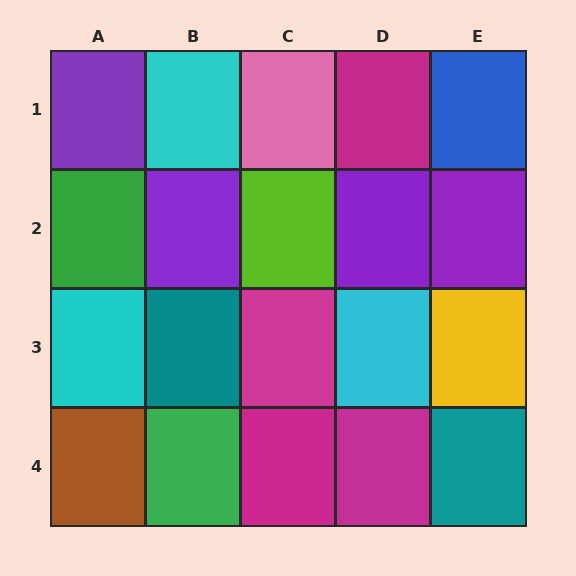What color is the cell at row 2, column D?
Purple.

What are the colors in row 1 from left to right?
Purple, cyan, pink, magenta, blue.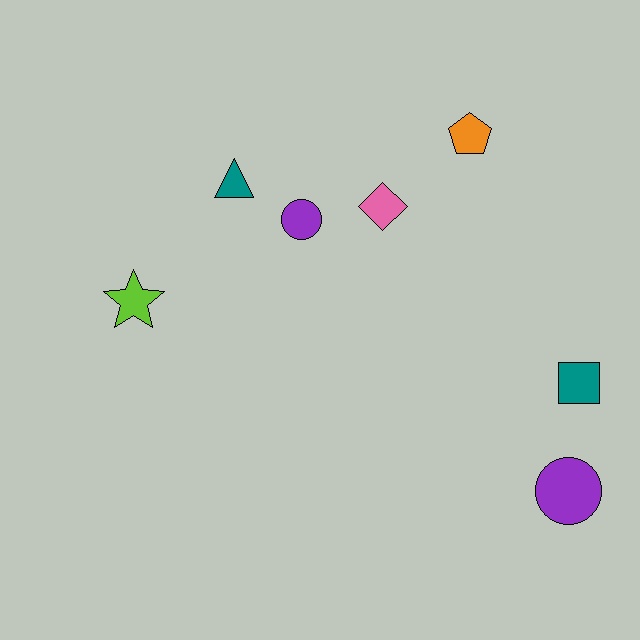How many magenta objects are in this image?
There are no magenta objects.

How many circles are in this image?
There are 2 circles.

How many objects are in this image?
There are 7 objects.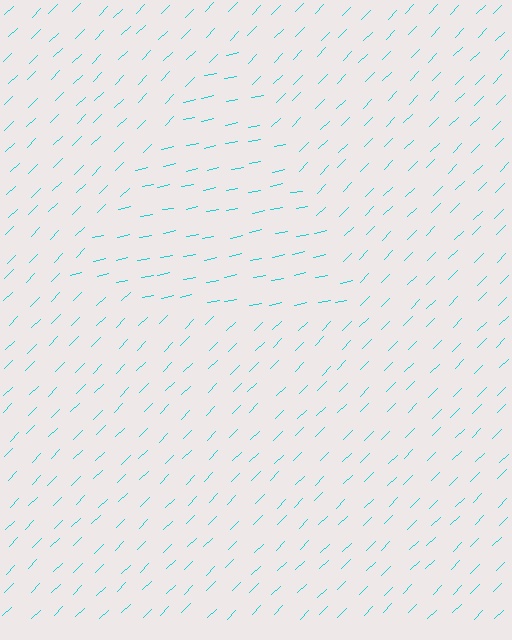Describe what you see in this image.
The image is filled with small cyan line segments. A triangle region in the image has lines oriented differently from the surrounding lines, creating a visible texture boundary.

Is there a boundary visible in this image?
Yes, there is a texture boundary formed by a change in line orientation.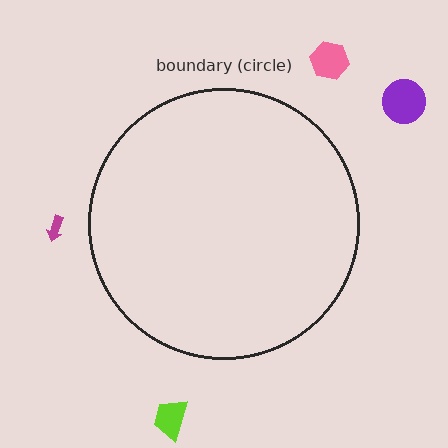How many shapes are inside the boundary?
0 inside, 4 outside.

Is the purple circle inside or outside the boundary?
Outside.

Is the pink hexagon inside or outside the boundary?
Outside.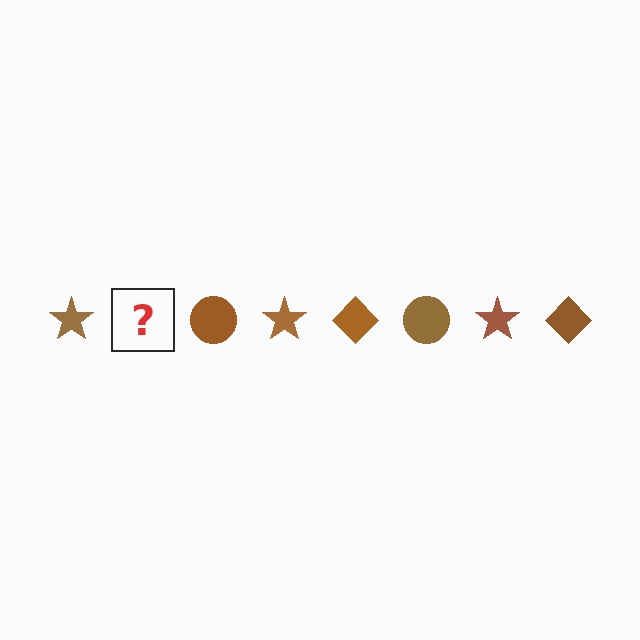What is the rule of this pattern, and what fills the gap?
The rule is that the pattern cycles through star, diamond, circle shapes in brown. The gap should be filled with a brown diamond.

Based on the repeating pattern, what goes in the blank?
The blank should be a brown diamond.